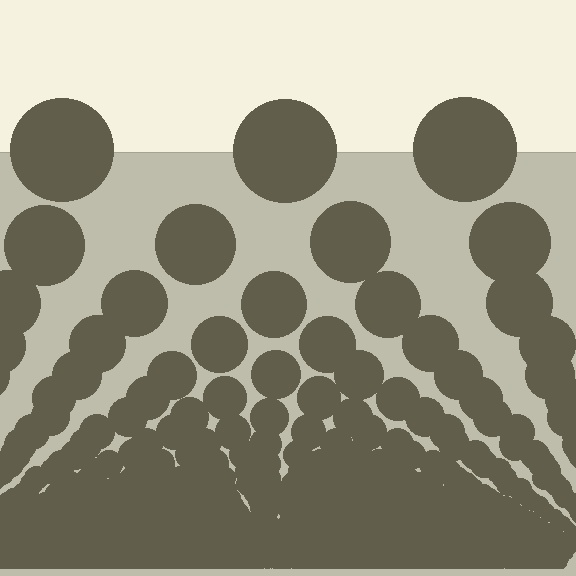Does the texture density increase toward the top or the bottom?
Density increases toward the bottom.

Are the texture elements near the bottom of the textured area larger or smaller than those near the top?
Smaller. The gradient is inverted — elements near the bottom are smaller and denser.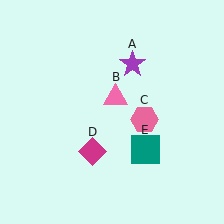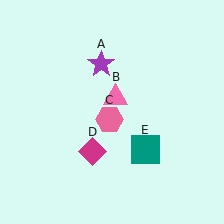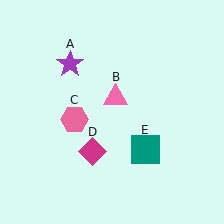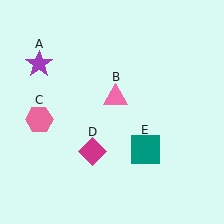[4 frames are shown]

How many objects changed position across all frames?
2 objects changed position: purple star (object A), pink hexagon (object C).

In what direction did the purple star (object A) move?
The purple star (object A) moved left.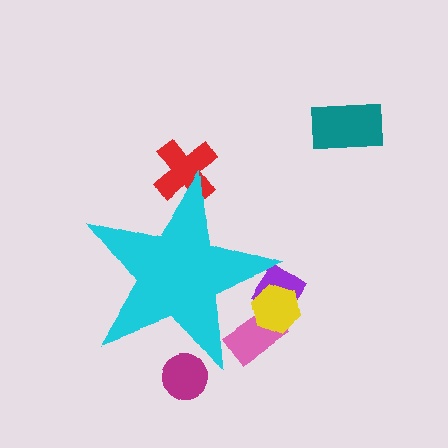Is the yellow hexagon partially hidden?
Yes, the yellow hexagon is partially hidden behind the cyan star.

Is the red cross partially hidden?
Yes, the red cross is partially hidden behind the cyan star.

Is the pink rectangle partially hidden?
Yes, the pink rectangle is partially hidden behind the cyan star.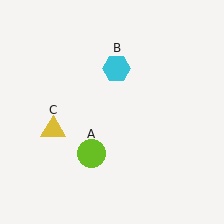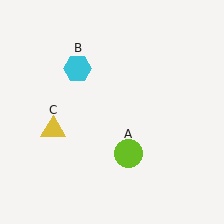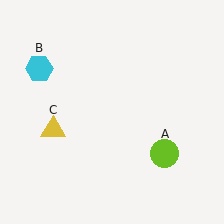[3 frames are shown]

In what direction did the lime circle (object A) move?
The lime circle (object A) moved right.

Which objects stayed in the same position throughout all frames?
Yellow triangle (object C) remained stationary.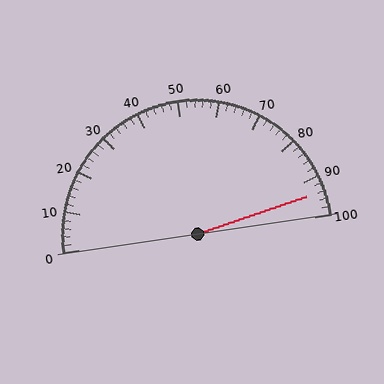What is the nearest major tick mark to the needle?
The nearest major tick mark is 90.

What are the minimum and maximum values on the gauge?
The gauge ranges from 0 to 100.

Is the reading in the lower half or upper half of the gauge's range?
The reading is in the upper half of the range (0 to 100).